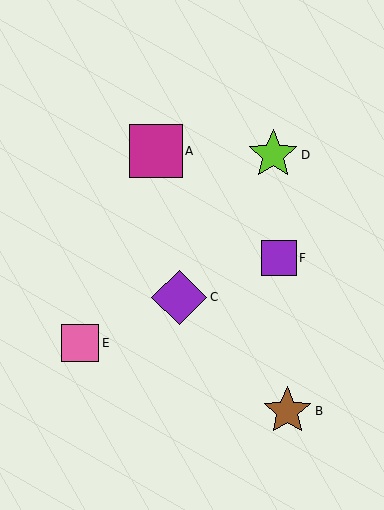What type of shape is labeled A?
Shape A is a magenta square.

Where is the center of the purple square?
The center of the purple square is at (279, 258).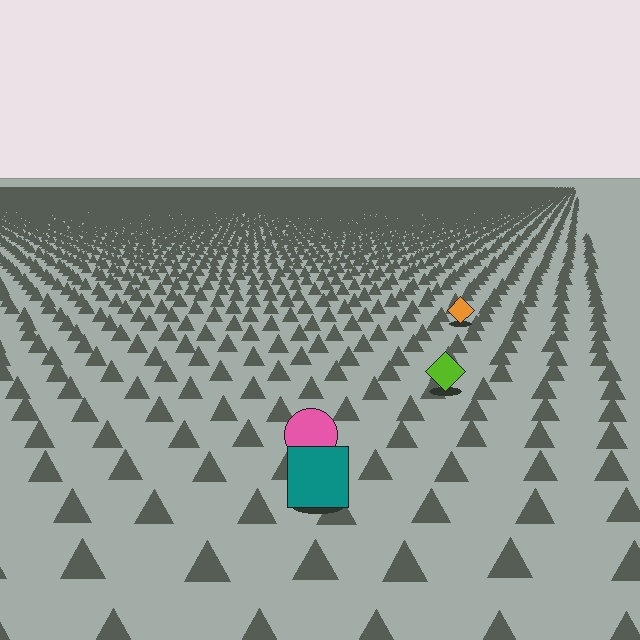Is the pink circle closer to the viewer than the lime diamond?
Yes. The pink circle is closer — you can tell from the texture gradient: the ground texture is coarser near it.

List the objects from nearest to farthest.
From nearest to farthest: the teal square, the pink circle, the lime diamond, the orange diamond.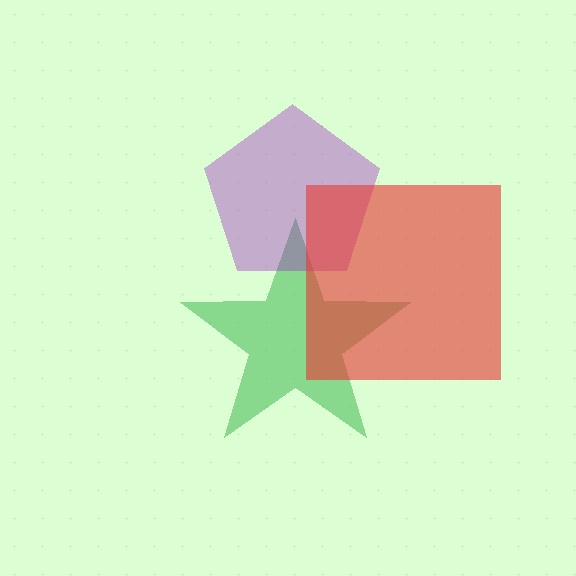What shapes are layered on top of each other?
The layered shapes are: a green star, a purple pentagon, a red square.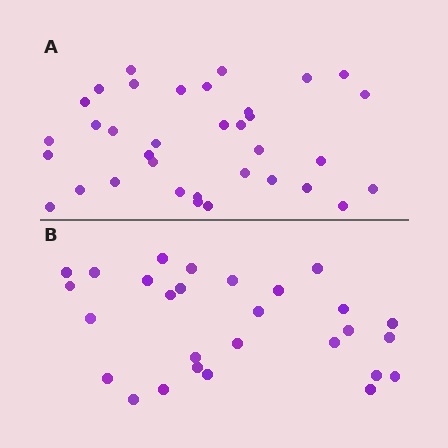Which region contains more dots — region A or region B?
Region A (the top region) has more dots.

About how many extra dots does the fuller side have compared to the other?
Region A has roughly 8 or so more dots than region B.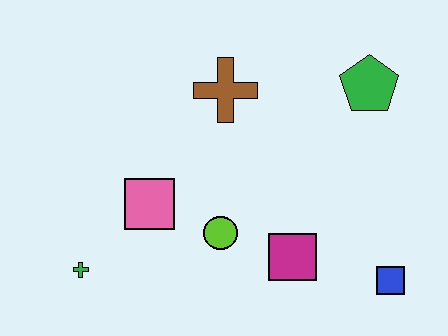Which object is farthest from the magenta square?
The green cross is farthest from the magenta square.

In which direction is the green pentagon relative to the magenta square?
The green pentagon is above the magenta square.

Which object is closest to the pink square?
The lime circle is closest to the pink square.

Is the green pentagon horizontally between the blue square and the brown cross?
Yes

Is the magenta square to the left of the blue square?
Yes